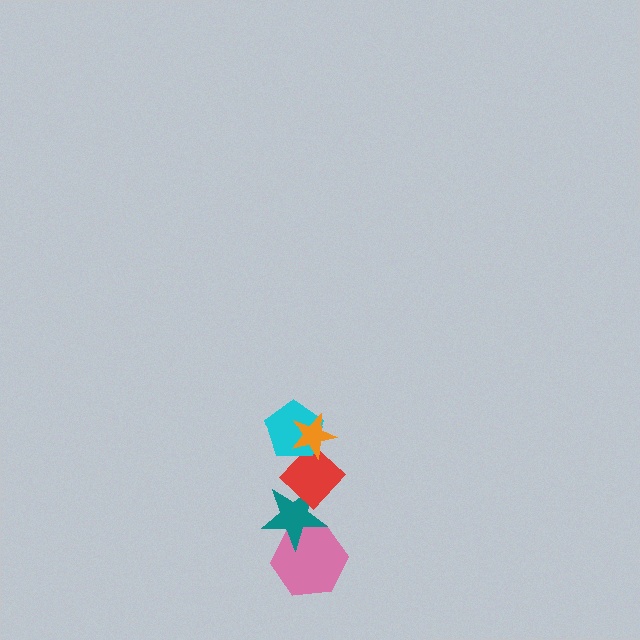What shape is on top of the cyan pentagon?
The orange star is on top of the cyan pentagon.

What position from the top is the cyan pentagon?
The cyan pentagon is 2nd from the top.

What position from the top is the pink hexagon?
The pink hexagon is 5th from the top.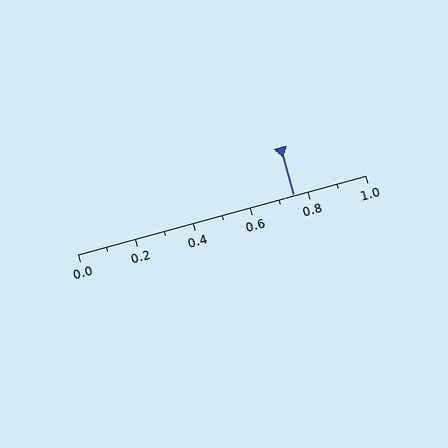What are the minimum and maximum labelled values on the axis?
The axis runs from 0.0 to 1.0.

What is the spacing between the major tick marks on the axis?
The major ticks are spaced 0.2 apart.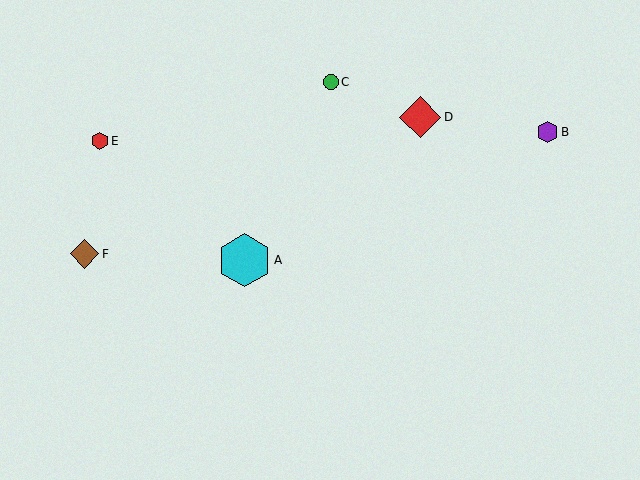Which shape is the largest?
The cyan hexagon (labeled A) is the largest.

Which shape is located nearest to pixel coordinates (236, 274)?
The cyan hexagon (labeled A) at (244, 260) is nearest to that location.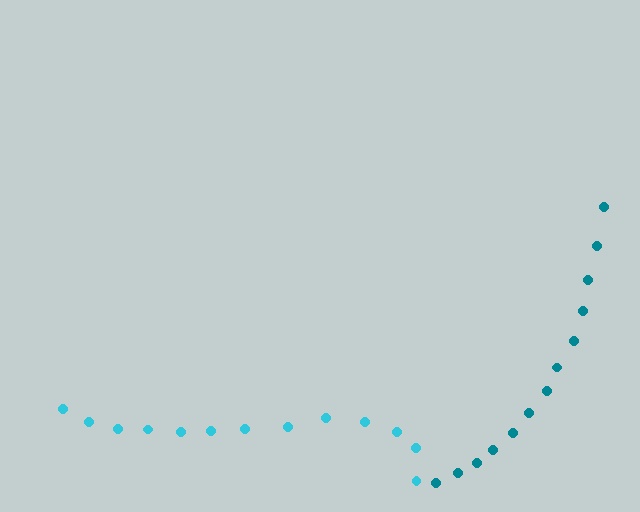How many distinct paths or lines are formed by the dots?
There are 2 distinct paths.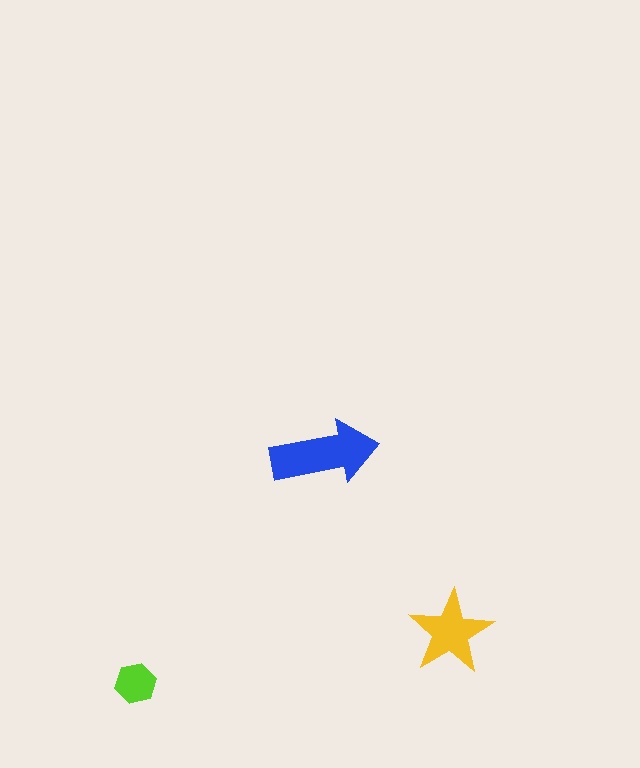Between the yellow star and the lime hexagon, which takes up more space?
The yellow star.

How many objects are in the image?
There are 3 objects in the image.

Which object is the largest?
The blue arrow.